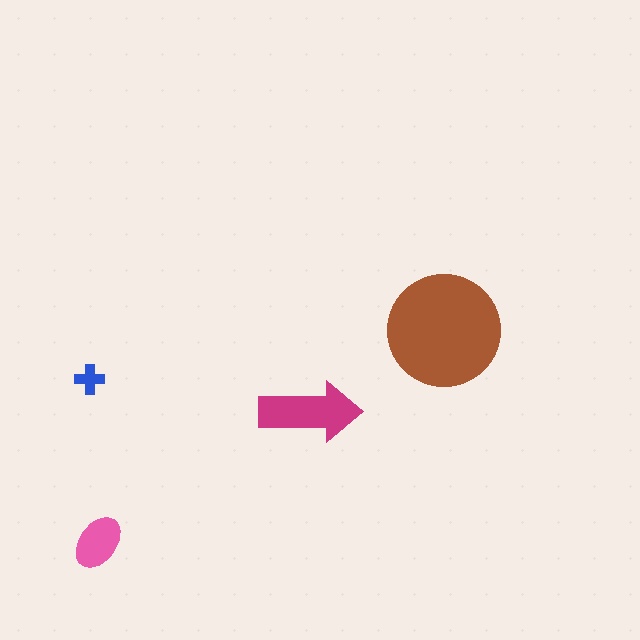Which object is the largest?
The brown circle.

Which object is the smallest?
The blue cross.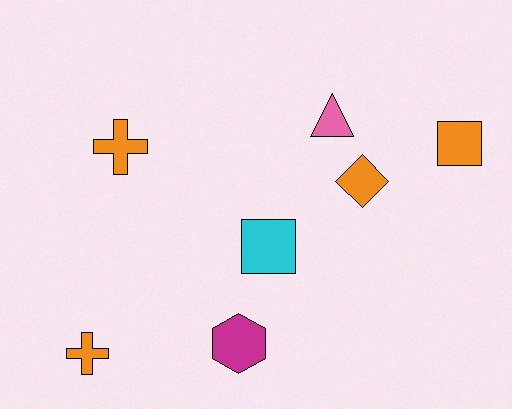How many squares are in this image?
There are 2 squares.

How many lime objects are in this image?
There are no lime objects.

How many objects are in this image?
There are 7 objects.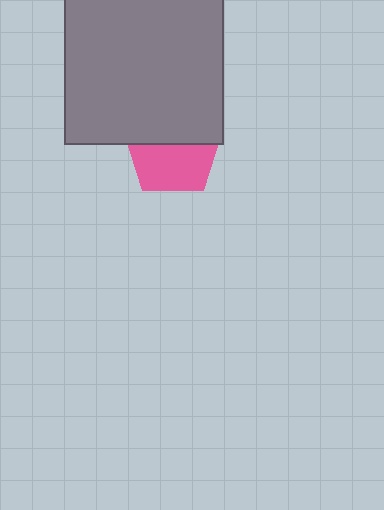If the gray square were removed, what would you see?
You would see the complete pink pentagon.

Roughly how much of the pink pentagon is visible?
About half of it is visible (roughly 55%).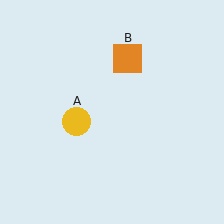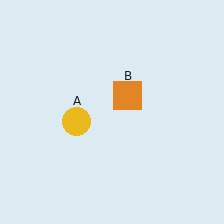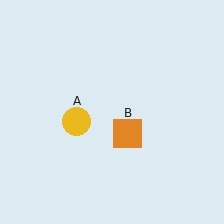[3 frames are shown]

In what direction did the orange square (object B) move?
The orange square (object B) moved down.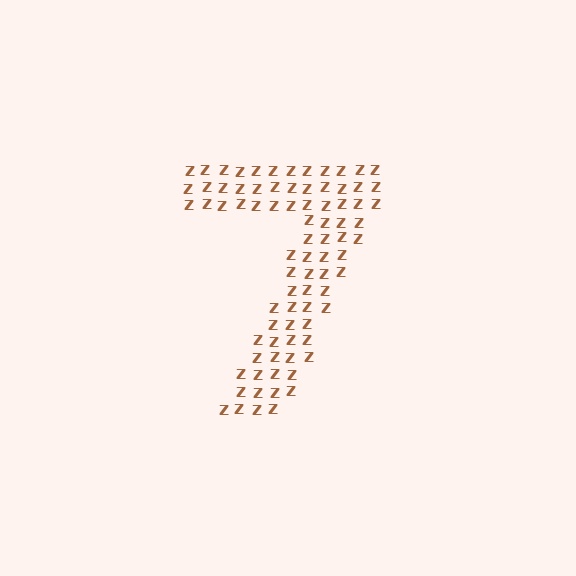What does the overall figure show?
The overall figure shows the digit 7.